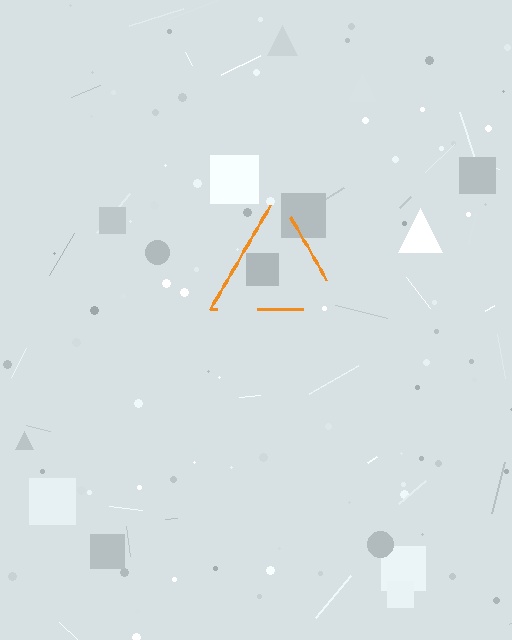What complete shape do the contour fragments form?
The contour fragments form a triangle.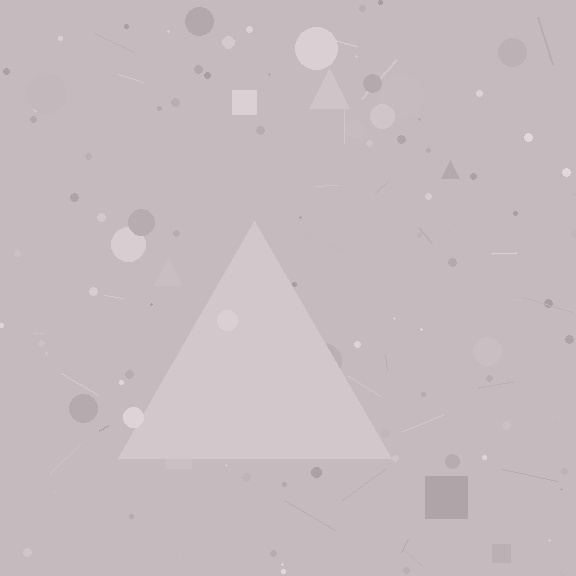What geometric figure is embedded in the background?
A triangle is embedded in the background.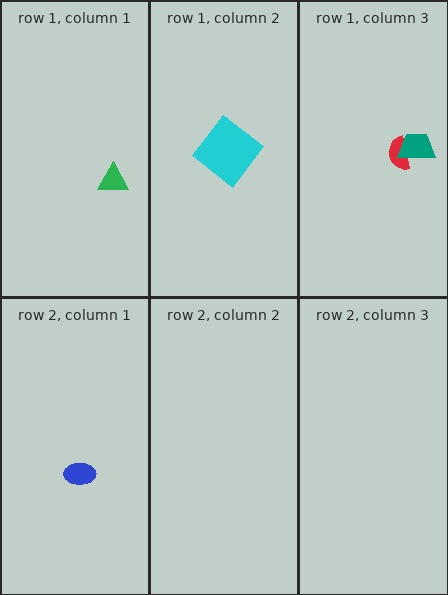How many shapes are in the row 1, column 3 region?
2.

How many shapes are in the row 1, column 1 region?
1.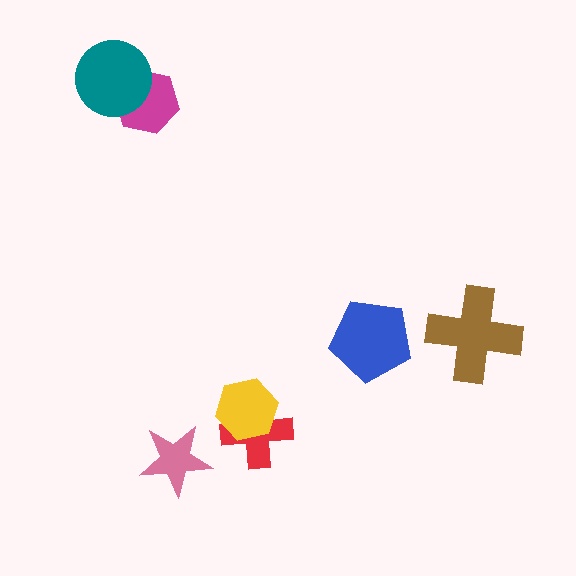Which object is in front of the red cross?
The yellow hexagon is in front of the red cross.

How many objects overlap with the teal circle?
1 object overlaps with the teal circle.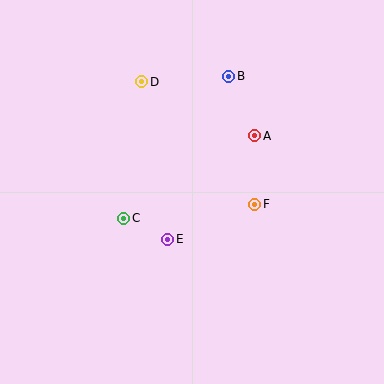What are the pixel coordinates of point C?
Point C is at (124, 218).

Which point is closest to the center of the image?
Point E at (168, 240) is closest to the center.